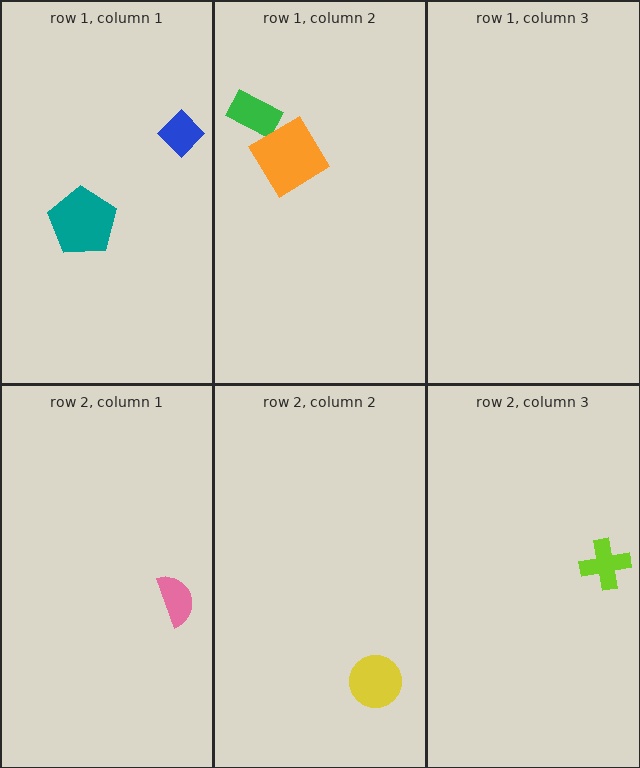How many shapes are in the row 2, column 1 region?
1.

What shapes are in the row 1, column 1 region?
The blue diamond, the teal pentagon.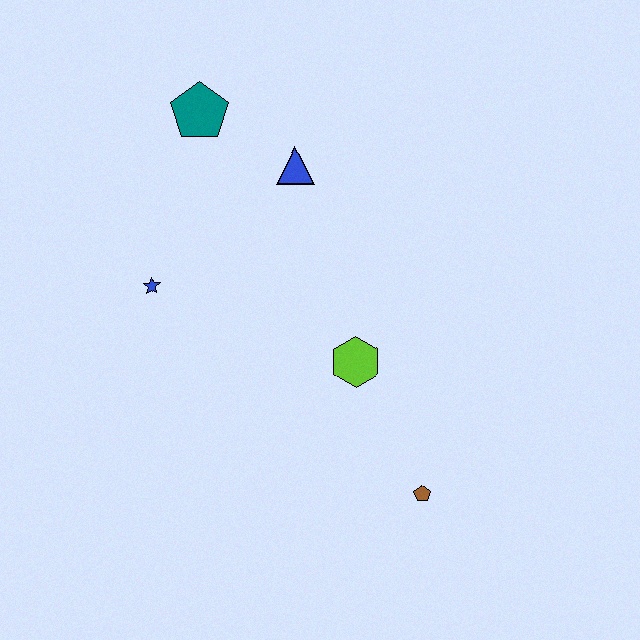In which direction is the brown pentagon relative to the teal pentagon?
The brown pentagon is below the teal pentagon.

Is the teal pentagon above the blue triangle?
Yes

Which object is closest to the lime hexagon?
The brown pentagon is closest to the lime hexagon.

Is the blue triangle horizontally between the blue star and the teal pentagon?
No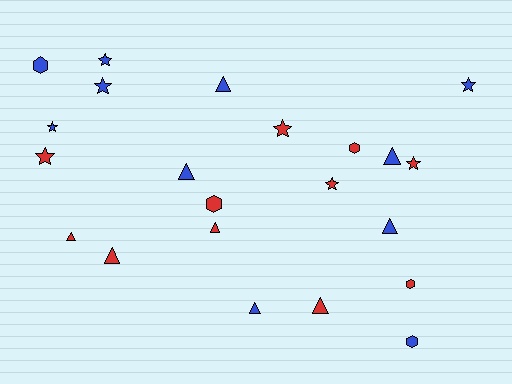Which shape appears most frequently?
Triangle, with 9 objects.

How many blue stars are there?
There are 4 blue stars.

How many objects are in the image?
There are 22 objects.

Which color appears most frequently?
Blue, with 11 objects.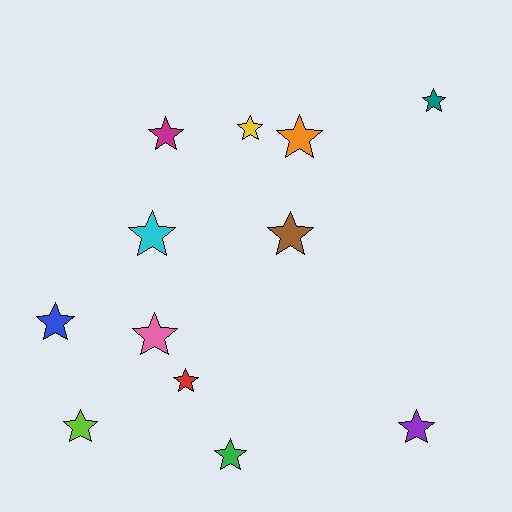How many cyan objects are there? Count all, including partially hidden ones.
There is 1 cyan object.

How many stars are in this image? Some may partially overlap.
There are 12 stars.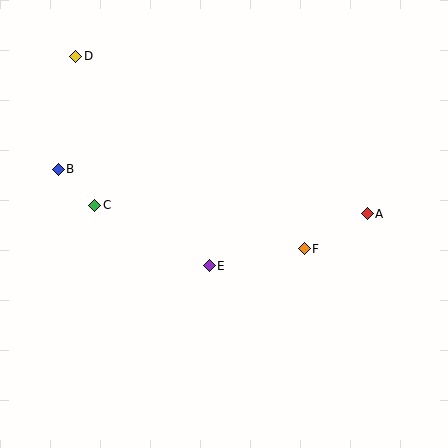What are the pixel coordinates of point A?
Point A is at (367, 214).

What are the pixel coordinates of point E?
Point E is at (209, 266).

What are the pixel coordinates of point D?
Point D is at (76, 56).